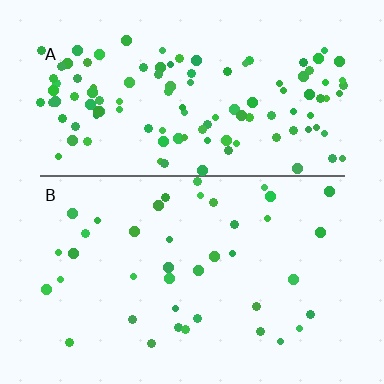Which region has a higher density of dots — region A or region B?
A (the top).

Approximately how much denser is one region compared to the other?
Approximately 3.0× — region A over region B.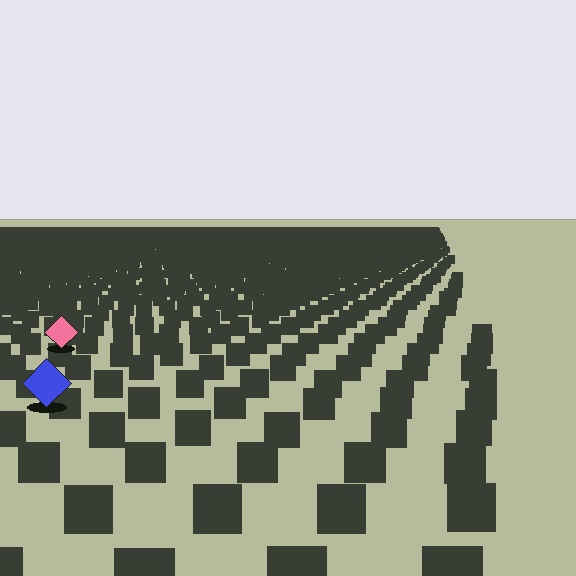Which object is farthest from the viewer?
The pink diamond is farthest from the viewer. It appears smaller and the ground texture around it is denser.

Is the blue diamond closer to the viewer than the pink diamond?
Yes. The blue diamond is closer — you can tell from the texture gradient: the ground texture is coarser near it.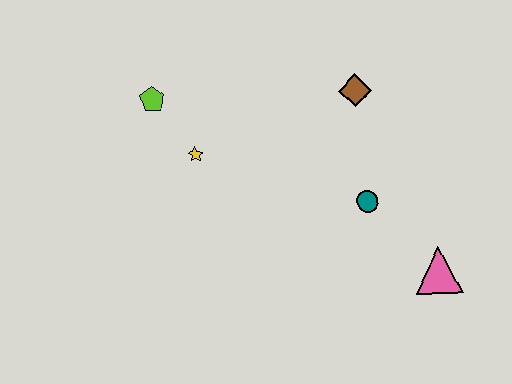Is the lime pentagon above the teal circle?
Yes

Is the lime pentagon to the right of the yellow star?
No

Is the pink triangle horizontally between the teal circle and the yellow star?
No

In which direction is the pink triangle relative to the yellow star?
The pink triangle is to the right of the yellow star.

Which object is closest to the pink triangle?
The teal circle is closest to the pink triangle.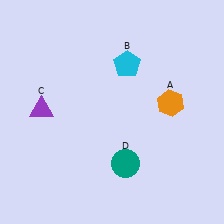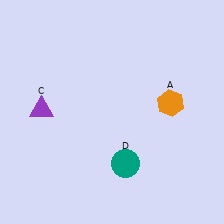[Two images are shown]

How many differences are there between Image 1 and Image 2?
There is 1 difference between the two images.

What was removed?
The cyan pentagon (B) was removed in Image 2.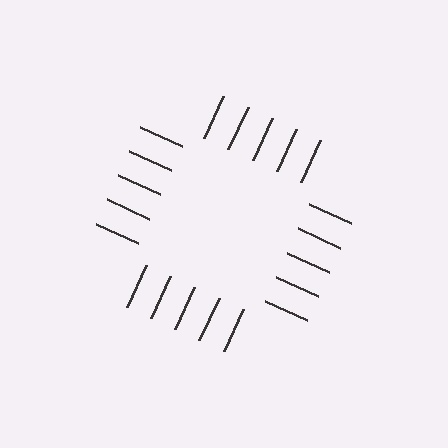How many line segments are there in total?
20 — 5 along each of the 4 edges.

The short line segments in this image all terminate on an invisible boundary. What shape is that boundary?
An illusory square — the line segments terminate on its edges but no continuous stroke is drawn.